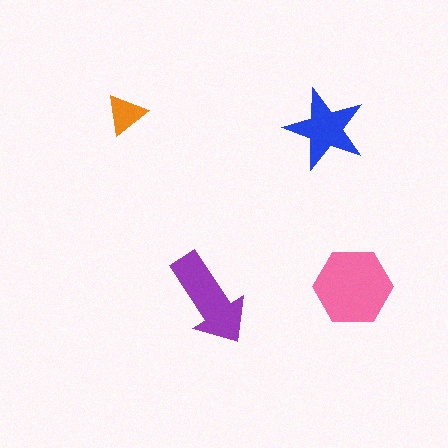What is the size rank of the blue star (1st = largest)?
3rd.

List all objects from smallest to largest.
The orange triangle, the blue star, the purple arrow, the pink hexagon.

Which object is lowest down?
The purple arrow is bottommost.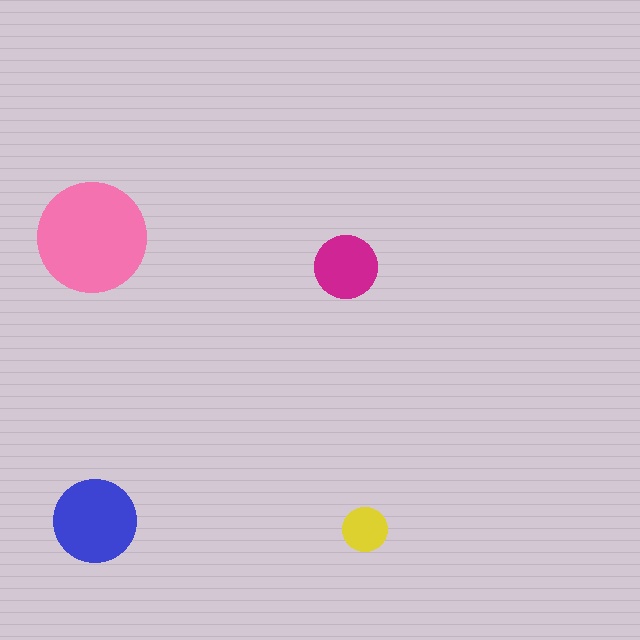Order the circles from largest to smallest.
the pink one, the blue one, the magenta one, the yellow one.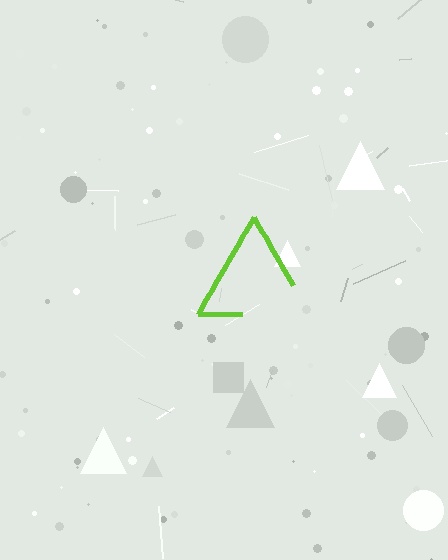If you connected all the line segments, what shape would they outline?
They would outline a triangle.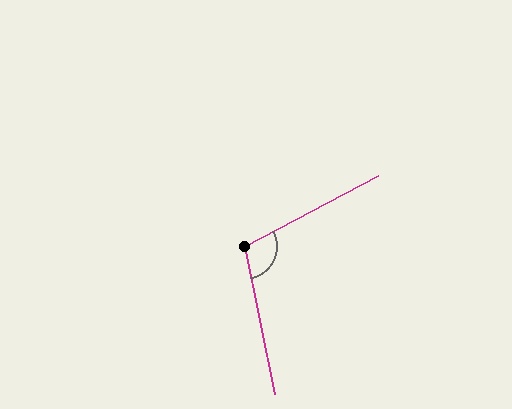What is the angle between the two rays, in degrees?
Approximately 106 degrees.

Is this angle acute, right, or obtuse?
It is obtuse.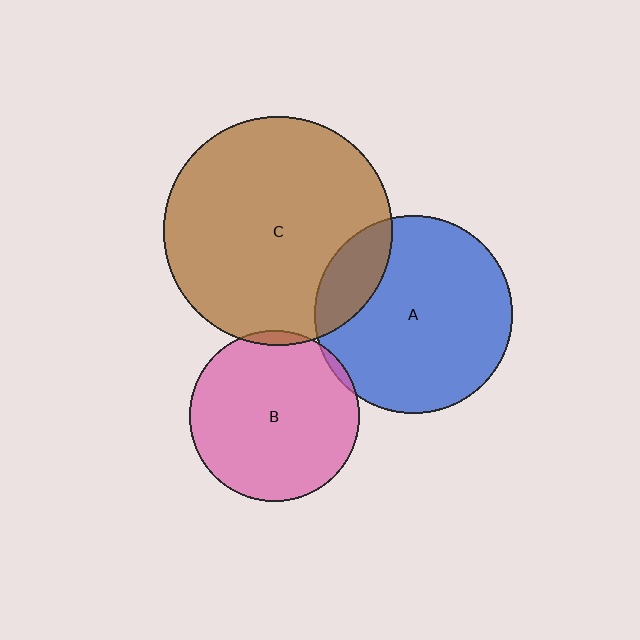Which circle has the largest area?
Circle C (brown).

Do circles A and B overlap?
Yes.